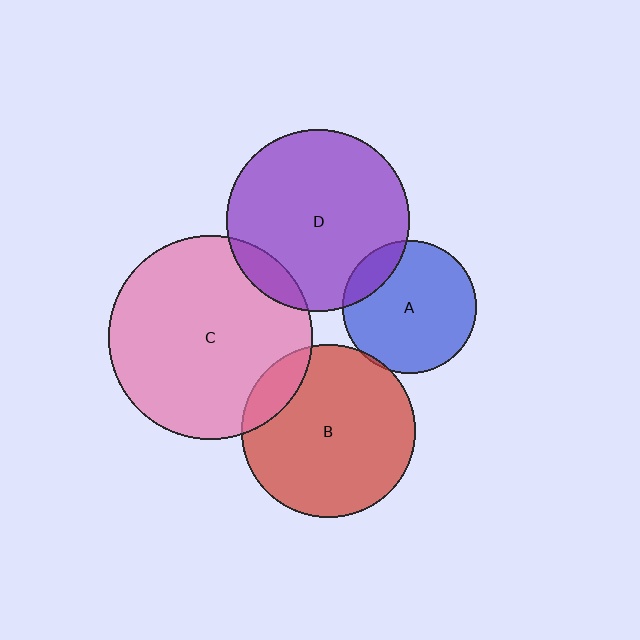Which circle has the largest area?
Circle C (pink).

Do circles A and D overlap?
Yes.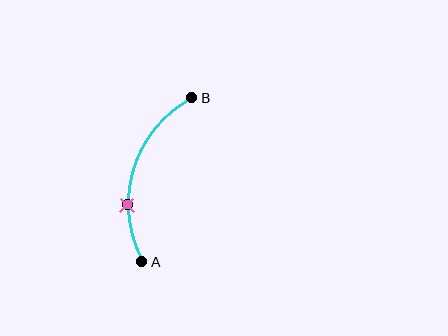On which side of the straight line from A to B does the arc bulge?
The arc bulges to the left of the straight line connecting A and B.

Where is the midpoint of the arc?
The arc midpoint is the point on the curve farthest from the straight line joining A and B. It sits to the left of that line.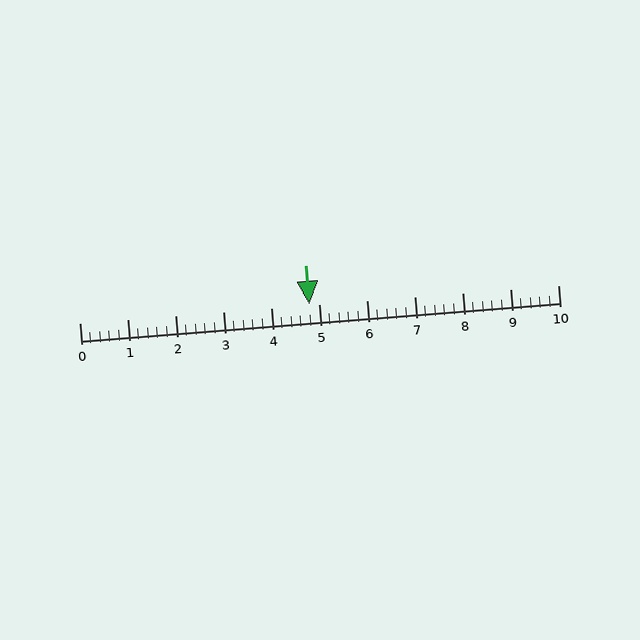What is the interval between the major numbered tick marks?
The major tick marks are spaced 1 units apart.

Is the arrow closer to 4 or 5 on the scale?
The arrow is closer to 5.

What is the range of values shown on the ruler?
The ruler shows values from 0 to 10.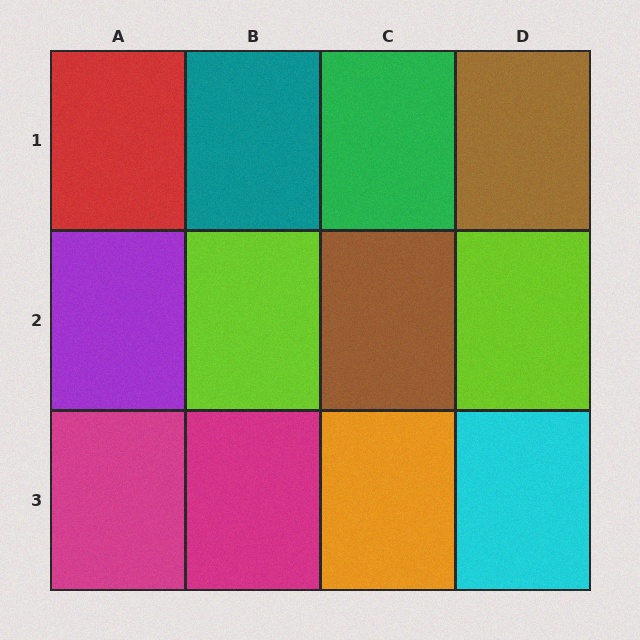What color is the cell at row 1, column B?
Teal.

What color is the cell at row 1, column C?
Green.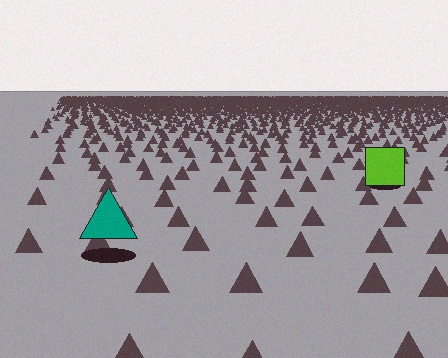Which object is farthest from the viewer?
The lime square is farthest from the viewer. It appears smaller and the ground texture around it is denser.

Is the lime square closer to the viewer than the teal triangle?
No. The teal triangle is closer — you can tell from the texture gradient: the ground texture is coarser near it.